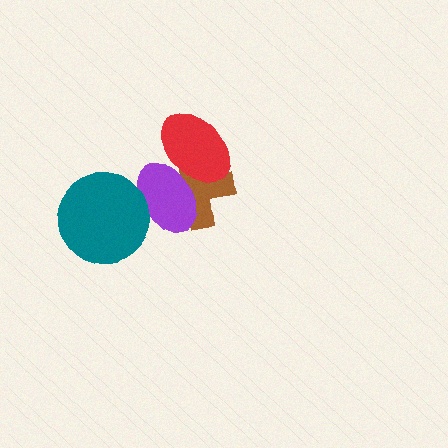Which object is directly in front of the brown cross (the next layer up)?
The red ellipse is directly in front of the brown cross.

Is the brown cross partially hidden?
Yes, it is partially covered by another shape.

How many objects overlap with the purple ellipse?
3 objects overlap with the purple ellipse.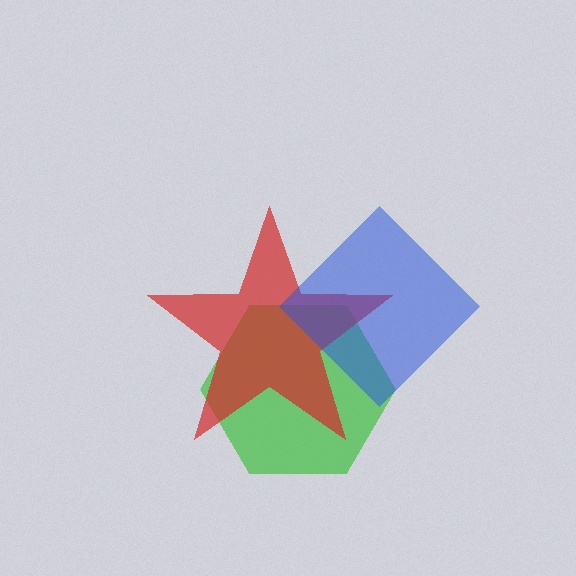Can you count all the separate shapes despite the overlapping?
Yes, there are 3 separate shapes.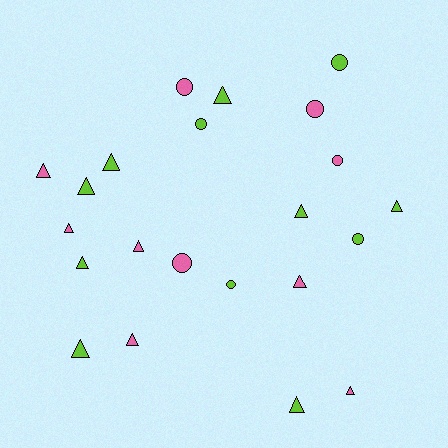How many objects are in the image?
There are 22 objects.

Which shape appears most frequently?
Triangle, with 14 objects.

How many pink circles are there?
There are 4 pink circles.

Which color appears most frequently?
Lime, with 12 objects.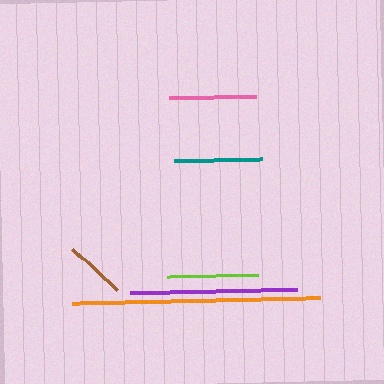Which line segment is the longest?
The orange line is the longest at approximately 249 pixels.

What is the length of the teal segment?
The teal segment is approximately 89 pixels long.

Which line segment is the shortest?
The brown line is the shortest at approximately 61 pixels.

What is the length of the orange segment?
The orange segment is approximately 249 pixels long.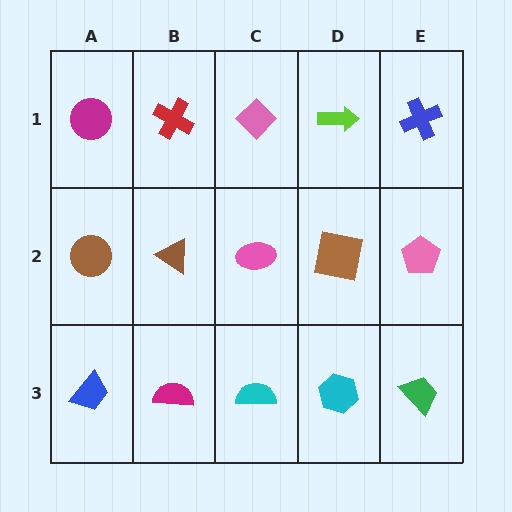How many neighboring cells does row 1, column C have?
3.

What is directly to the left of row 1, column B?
A magenta circle.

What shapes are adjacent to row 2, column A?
A magenta circle (row 1, column A), a blue trapezoid (row 3, column A), a brown triangle (row 2, column B).